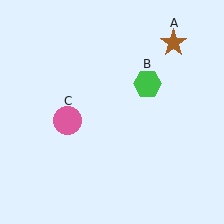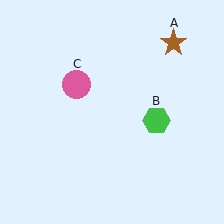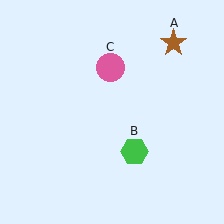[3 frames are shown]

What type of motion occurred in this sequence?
The green hexagon (object B), pink circle (object C) rotated clockwise around the center of the scene.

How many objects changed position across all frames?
2 objects changed position: green hexagon (object B), pink circle (object C).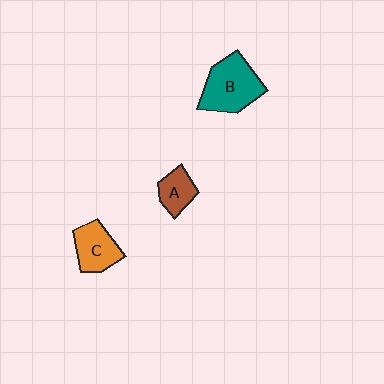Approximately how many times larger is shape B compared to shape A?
Approximately 2.1 times.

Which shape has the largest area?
Shape B (teal).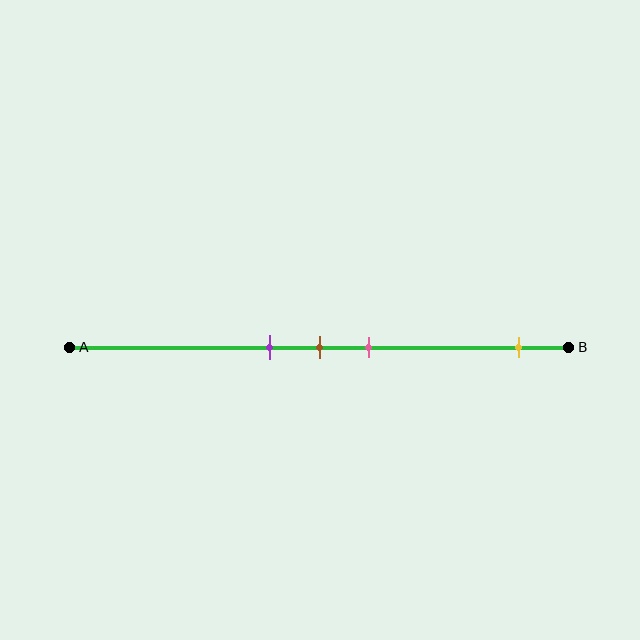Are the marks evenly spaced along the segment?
No, the marks are not evenly spaced.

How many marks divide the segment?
There are 4 marks dividing the segment.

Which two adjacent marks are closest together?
The purple and brown marks are the closest adjacent pair.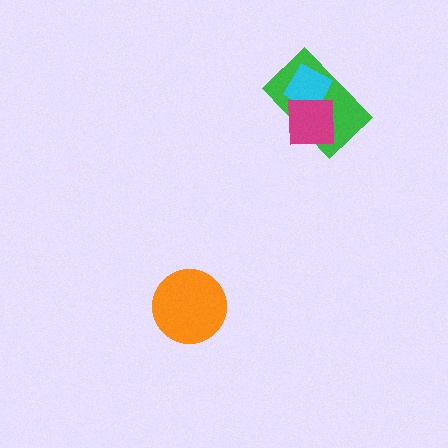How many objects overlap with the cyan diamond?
2 objects overlap with the cyan diamond.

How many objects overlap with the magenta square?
2 objects overlap with the magenta square.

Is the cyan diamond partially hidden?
Yes, it is partially covered by another shape.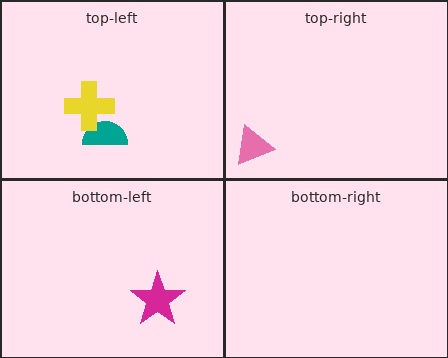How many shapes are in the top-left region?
2.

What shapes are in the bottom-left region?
The magenta star.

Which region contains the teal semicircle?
The top-left region.